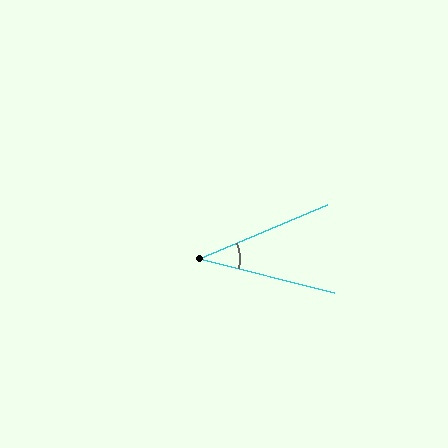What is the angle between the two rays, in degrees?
Approximately 37 degrees.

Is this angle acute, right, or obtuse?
It is acute.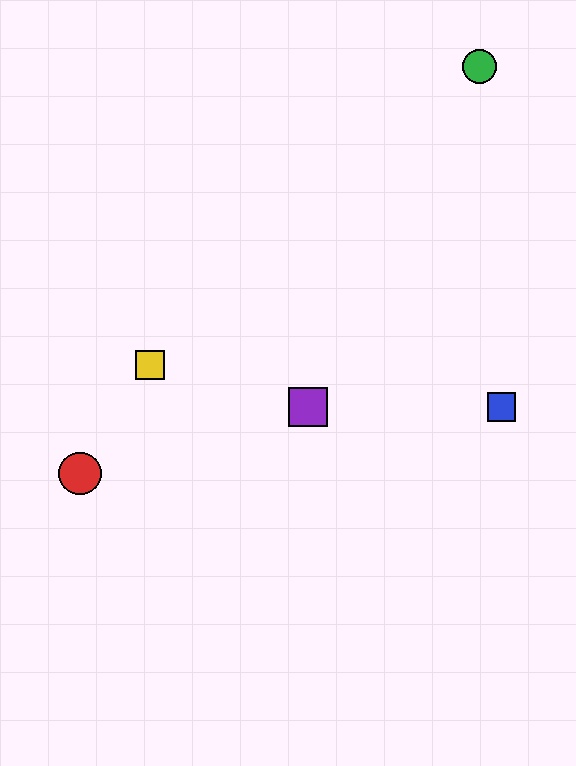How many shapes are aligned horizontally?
2 shapes (the blue square, the purple square) are aligned horizontally.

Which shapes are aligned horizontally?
The blue square, the purple square are aligned horizontally.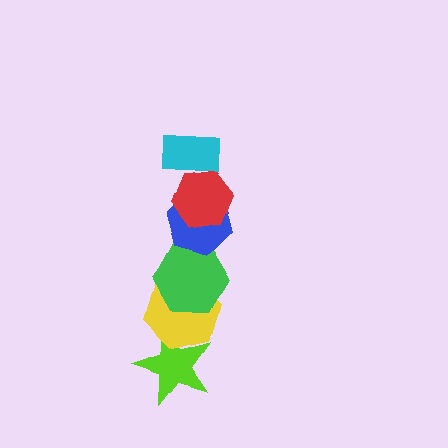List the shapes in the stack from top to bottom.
From top to bottom: the cyan rectangle, the red hexagon, the blue hexagon, the green hexagon, the yellow hexagon, the lime star.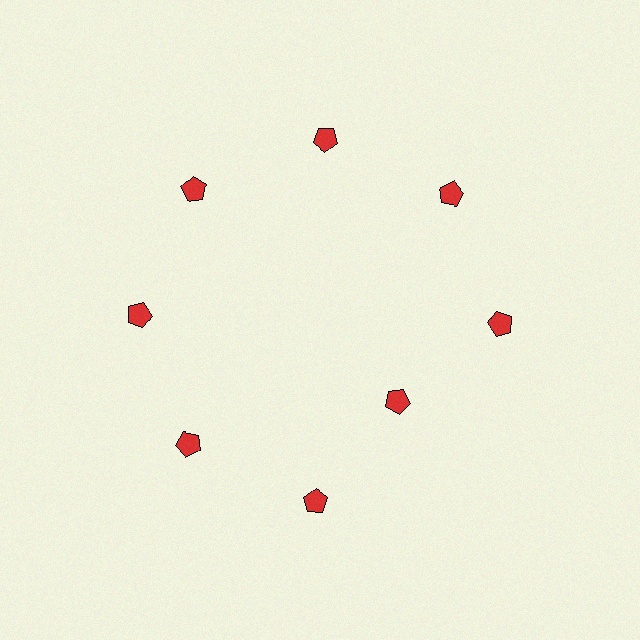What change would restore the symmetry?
The symmetry would be restored by moving it outward, back onto the ring so that all 8 pentagons sit at equal angles and equal distance from the center.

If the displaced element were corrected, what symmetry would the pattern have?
It would have 8-fold rotational symmetry — the pattern would map onto itself every 45 degrees.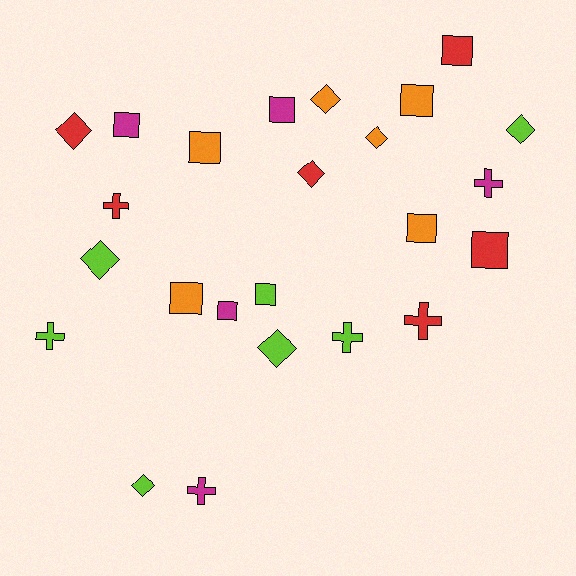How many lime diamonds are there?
There are 4 lime diamonds.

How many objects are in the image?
There are 24 objects.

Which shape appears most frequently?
Square, with 10 objects.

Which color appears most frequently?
Lime, with 7 objects.